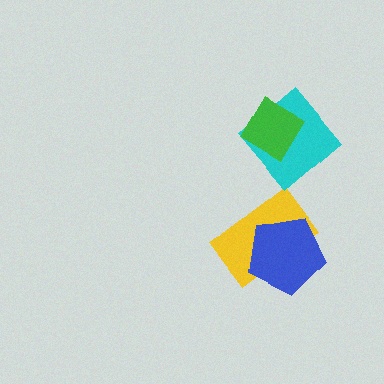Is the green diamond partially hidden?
No, no other shape covers it.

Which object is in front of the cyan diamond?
The green diamond is in front of the cyan diamond.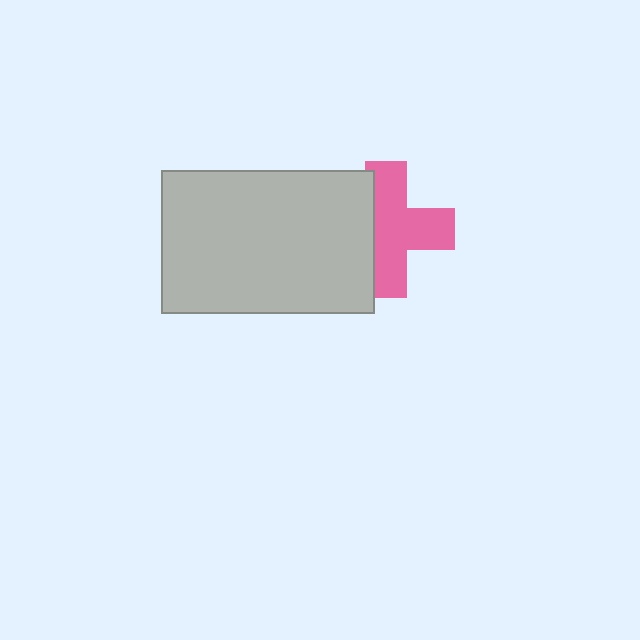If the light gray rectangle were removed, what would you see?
You would see the complete pink cross.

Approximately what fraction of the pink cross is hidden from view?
Roughly 34% of the pink cross is hidden behind the light gray rectangle.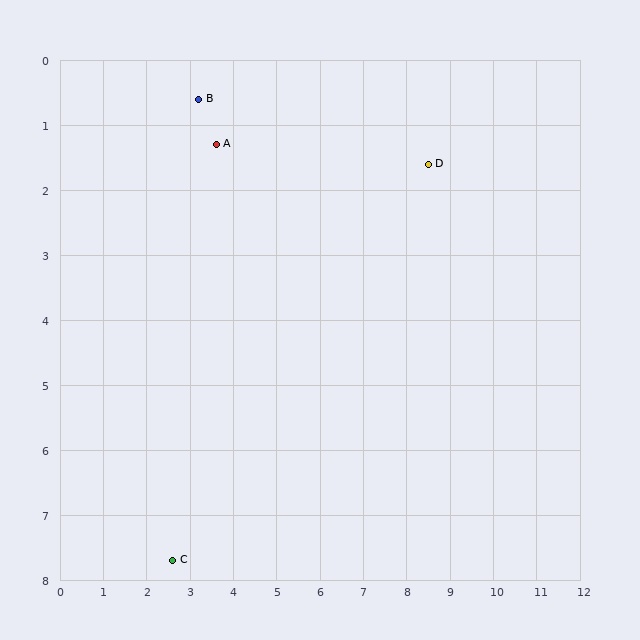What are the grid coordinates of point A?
Point A is at approximately (3.6, 1.3).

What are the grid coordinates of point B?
Point B is at approximately (3.2, 0.6).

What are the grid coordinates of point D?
Point D is at approximately (8.5, 1.6).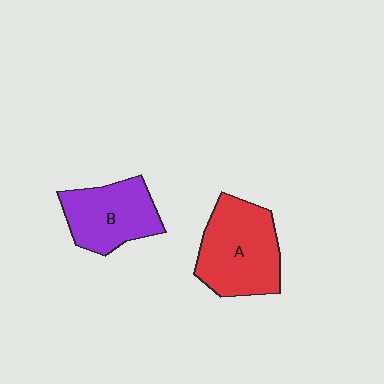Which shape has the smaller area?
Shape B (purple).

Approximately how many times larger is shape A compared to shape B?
Approximately 1.2 times.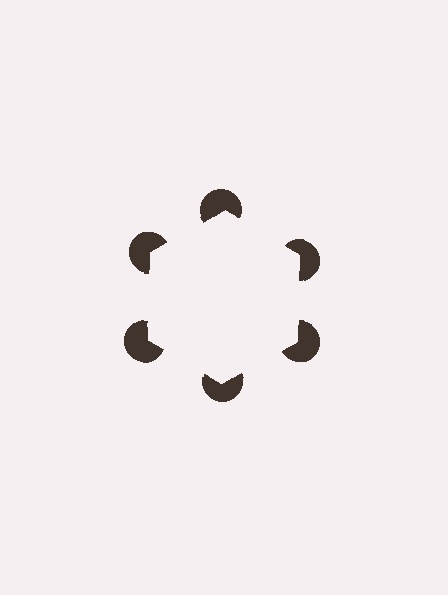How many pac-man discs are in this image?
There are 6 — one at each vertex of the illusory hexagon.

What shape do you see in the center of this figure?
An illusory hexagon — its edges are inferred from the aligned wedge cuts in the pac-man discs, not physically drawn.